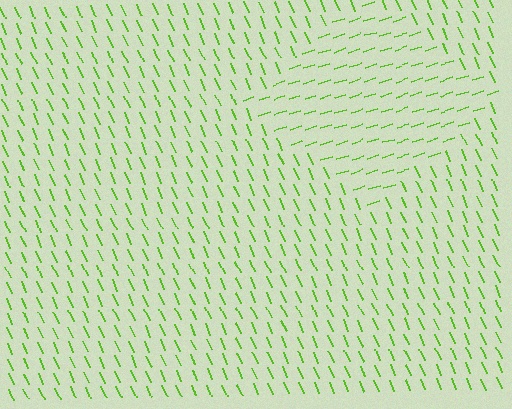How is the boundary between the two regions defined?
The boundary is defined purely by a change in line orientation (approximately 84 degrees difference). All lines are the same color and thickness.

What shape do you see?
I see a diamond.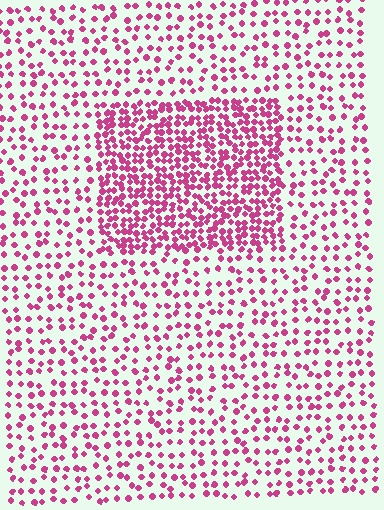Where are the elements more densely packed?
The elements are more densely packed inside the rectangle boundary.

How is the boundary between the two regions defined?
The boundary is defined by a change in element density (approximately 2.3x ratio). All elements are the same color, size, and shape.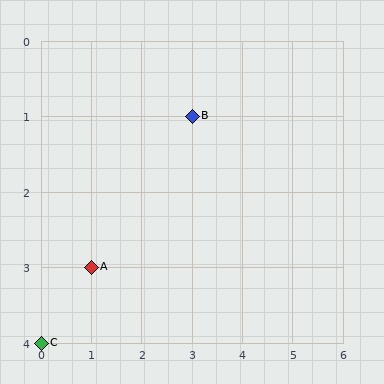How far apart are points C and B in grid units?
Points C and B are 3 columns and 3 rows apart (about 4.2 grid units diagonally).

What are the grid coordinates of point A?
Point A is at grid coordinates (1, 3).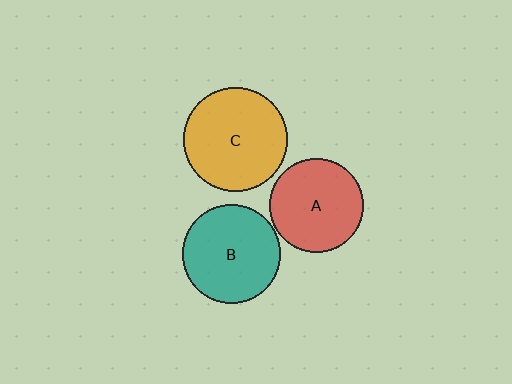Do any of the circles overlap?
No, none of the circles overlap.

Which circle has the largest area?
Circle C (orange).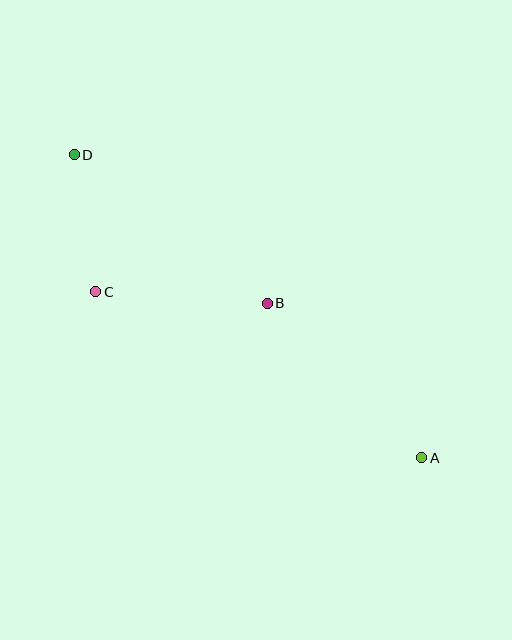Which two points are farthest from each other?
Points A and D are farthest from each other.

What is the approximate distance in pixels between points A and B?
The distance between A and B is approximately 219 pixels.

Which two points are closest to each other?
Points C and D are closest to each other.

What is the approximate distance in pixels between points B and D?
The distance between B and D is approximately 244 pixels.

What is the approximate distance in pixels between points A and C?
The distance between A and C is approximately 366 pixels.